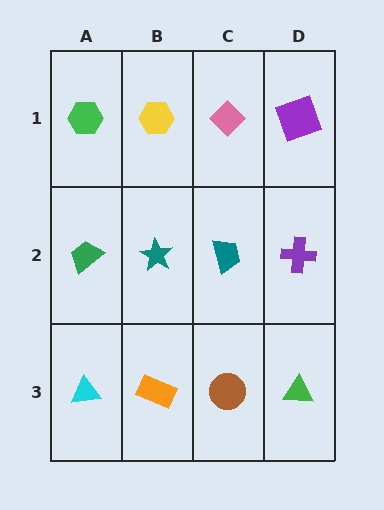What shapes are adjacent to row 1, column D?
A purple cross (row 2, column D), a pink diamond (row 1, column C).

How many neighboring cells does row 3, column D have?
2.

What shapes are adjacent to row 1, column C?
A teal trapezoid (row 2, column C), a yellow hexagon (row 1, column B), a purple square (row 1, column D).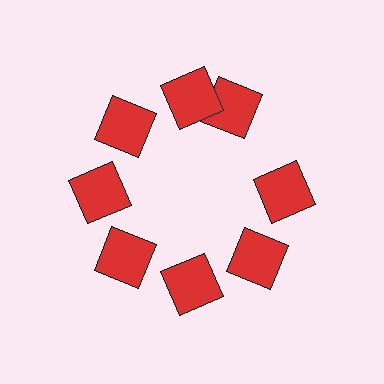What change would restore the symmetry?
The symmetry would be restored by rotating it back into even spacing with its neighbors so that all 8 squares sit at equal angles and equal distance from the center.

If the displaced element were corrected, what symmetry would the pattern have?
It would have 8-fold rotational symmetry — the pattern would map onto itself every 45 degrees.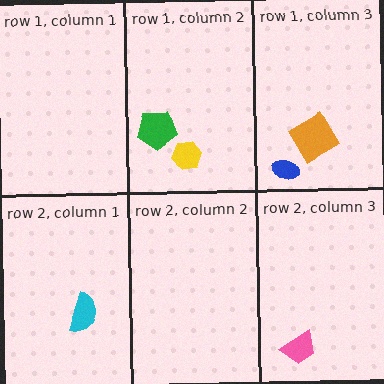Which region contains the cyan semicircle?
The row 2, column 1 region.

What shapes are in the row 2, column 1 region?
The cyan semicircle.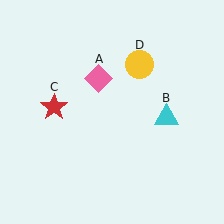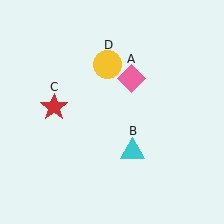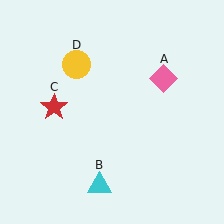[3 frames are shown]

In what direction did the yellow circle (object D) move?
The yellow circle (object D) moved left.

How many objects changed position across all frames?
3 objects changed position: pink diamond (object A), cyan triangle (object B), yellow circle (object D).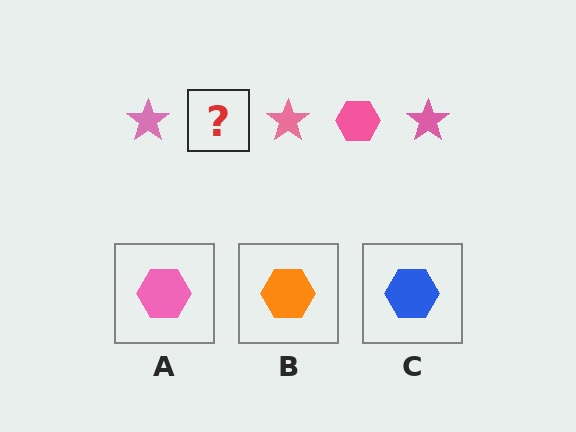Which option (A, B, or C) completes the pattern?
A.